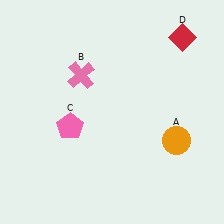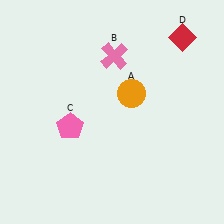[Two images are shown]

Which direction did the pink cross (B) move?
The pink cross (B) moved right.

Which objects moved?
The objects that moved are: the orange circle (A), the pink cross (B).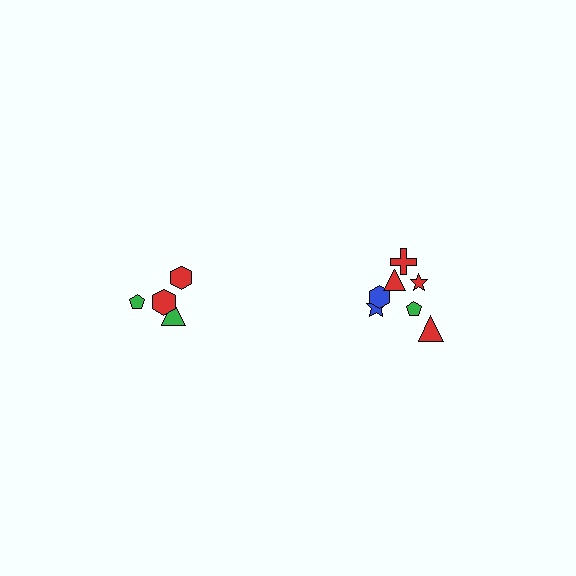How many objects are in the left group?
There are 4 objects.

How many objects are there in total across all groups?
There are 11 objects.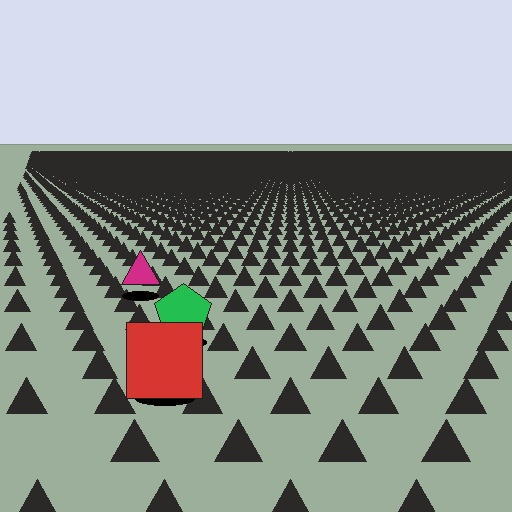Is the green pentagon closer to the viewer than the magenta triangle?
Yes. The green pentagon is closer — you can tell from the texture gradient: the ground texture is coarser near it.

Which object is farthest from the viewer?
The magenta triangle is farthest from the viewer. It appears smaller and the ground texture around it is denser.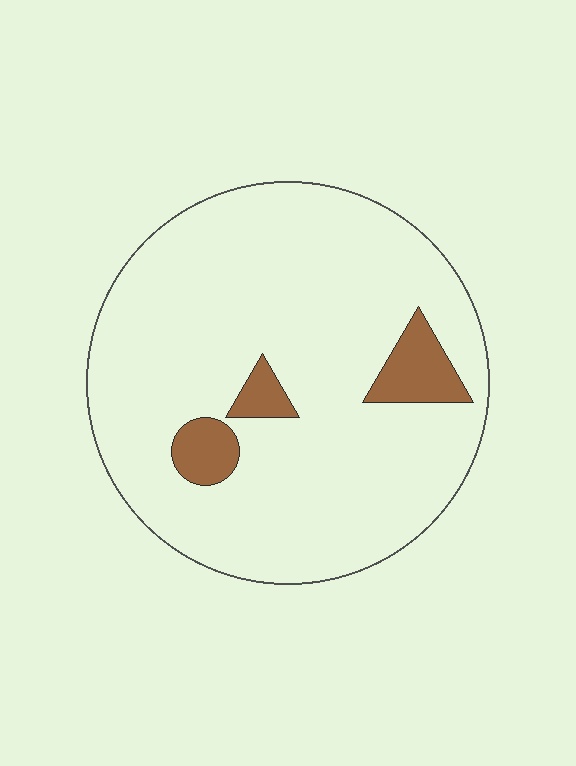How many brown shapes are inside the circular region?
3.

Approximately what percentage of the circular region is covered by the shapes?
Approximately 10%.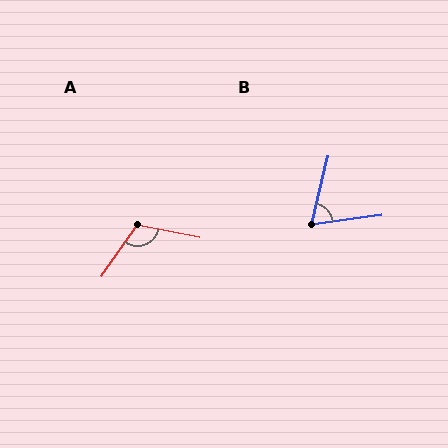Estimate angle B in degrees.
Approximately 69 degrees.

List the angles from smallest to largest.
B (69°), A (114°).